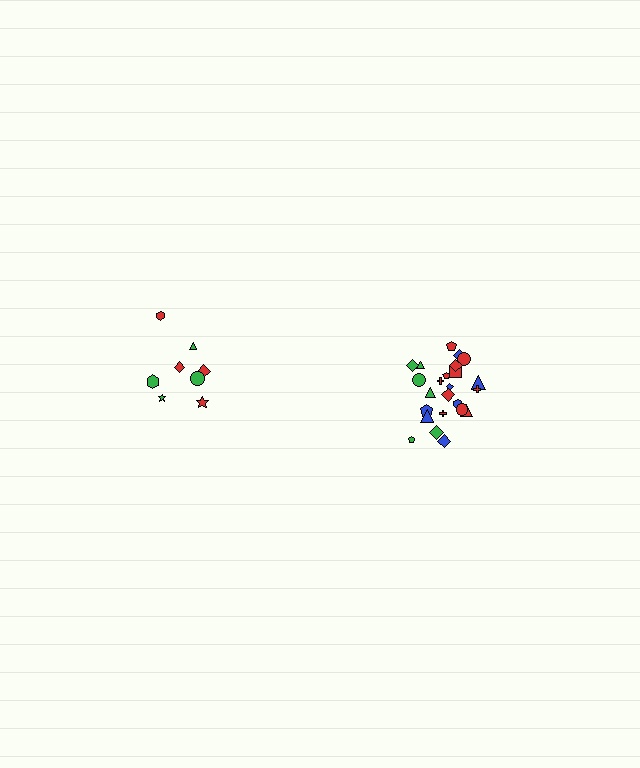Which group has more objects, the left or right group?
The right group.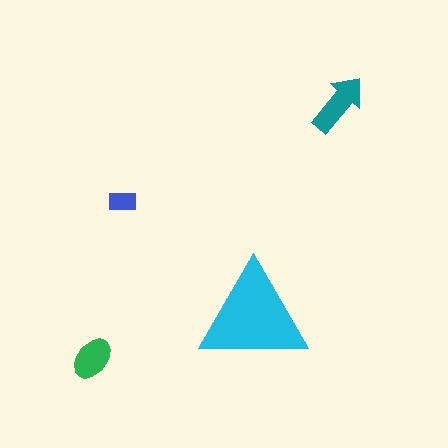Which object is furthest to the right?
The teal arrow is rightmost.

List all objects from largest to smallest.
The cyan triangle, the teal arrow, the green ellipse, the blue rectangle.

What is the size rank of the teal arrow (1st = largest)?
2nd.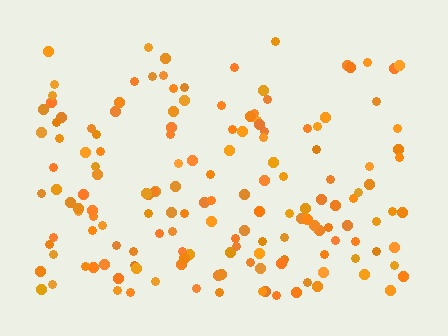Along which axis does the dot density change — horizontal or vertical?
Vertical.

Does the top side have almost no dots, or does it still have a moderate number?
Still a moderate number, just noticeably fewer than the bottom.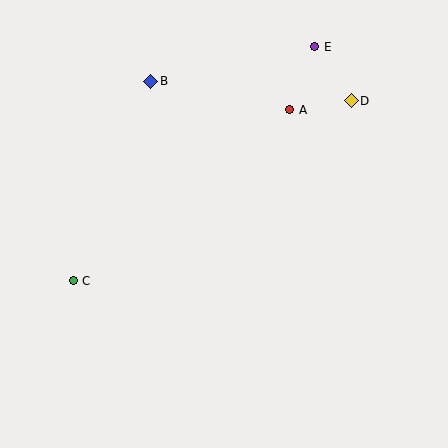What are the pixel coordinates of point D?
Point D is at (351, 101).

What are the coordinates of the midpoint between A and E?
The midpoint between A and E is at (302, 78).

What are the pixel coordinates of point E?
Point E is at (315, 47).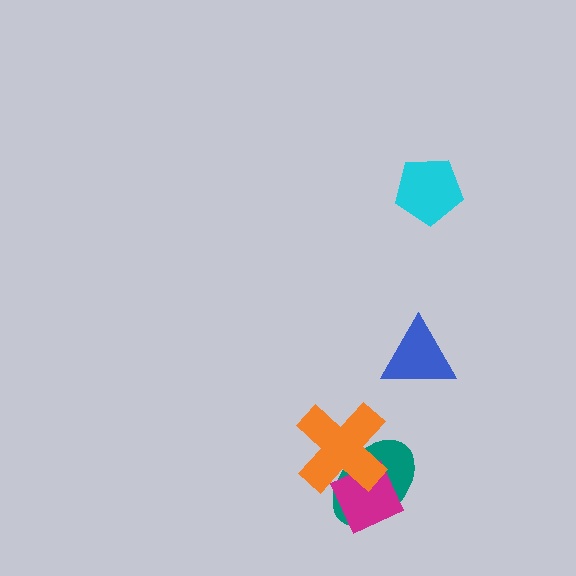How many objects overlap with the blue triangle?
0 objects overlap with the blue triangle.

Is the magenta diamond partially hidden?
Yes, it is partially covered by another shape.